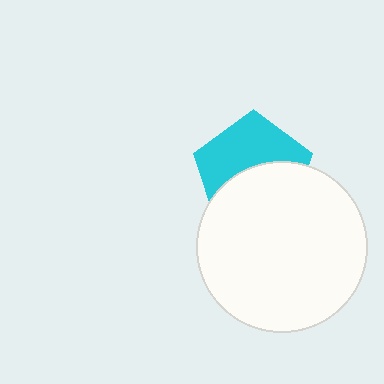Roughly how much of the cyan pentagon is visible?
About half of it is visible (roughly 50%).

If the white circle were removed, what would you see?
You would see the complete cyan pentagon.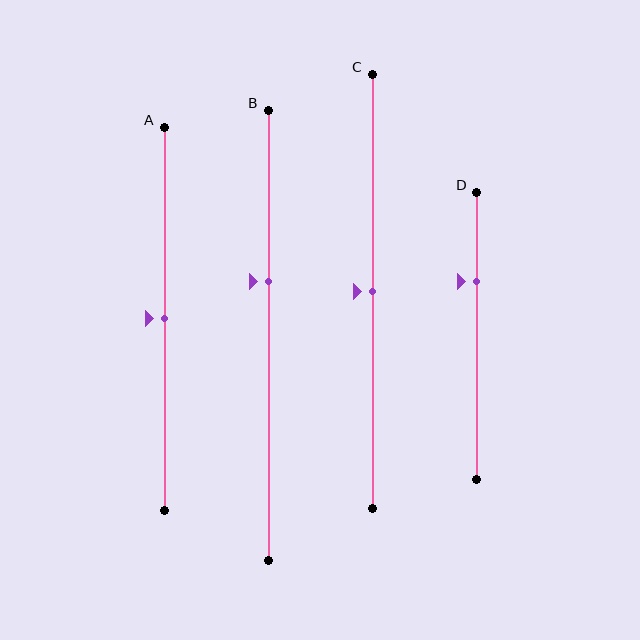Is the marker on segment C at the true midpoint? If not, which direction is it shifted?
Yes, the marker on segment C is at the true midpoint.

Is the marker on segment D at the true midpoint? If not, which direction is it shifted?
No, the marker on segment D is shifted upward by about 19% of the segment length.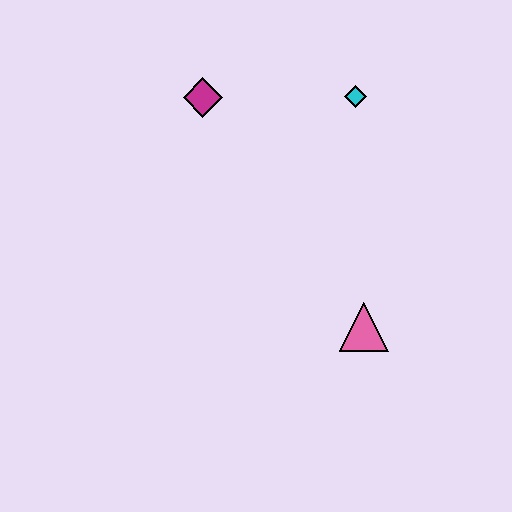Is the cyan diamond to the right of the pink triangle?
No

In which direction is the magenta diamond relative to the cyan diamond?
The magenta diamond is to the left of the cyan diamond.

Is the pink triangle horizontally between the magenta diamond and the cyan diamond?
No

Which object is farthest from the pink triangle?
The magenta diamond is farthest from the pink triangle.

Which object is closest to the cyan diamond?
The magenta diamond is closest to the cyan diamond.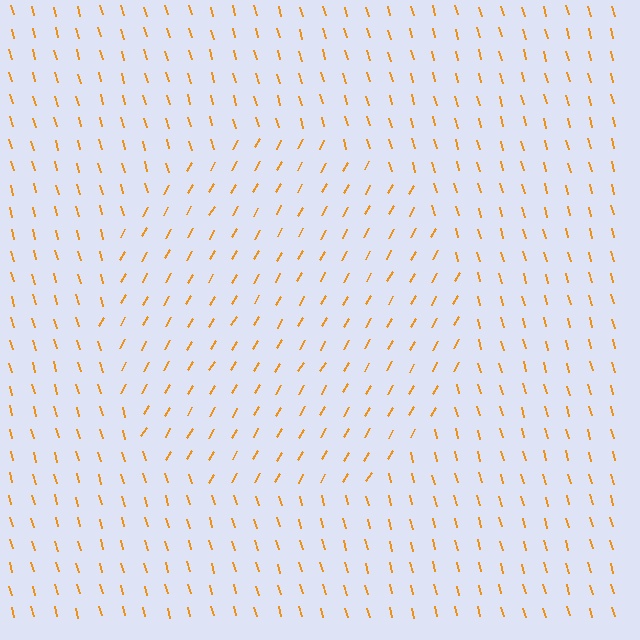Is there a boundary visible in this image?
Yes, there is a texture boundary formed by a change in line orientation.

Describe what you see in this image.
The image is filled with small orange line segments. A circle region in the image has lines oriented differently from the surrounding lines, creating a visible texture boundary.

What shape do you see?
I see a circle.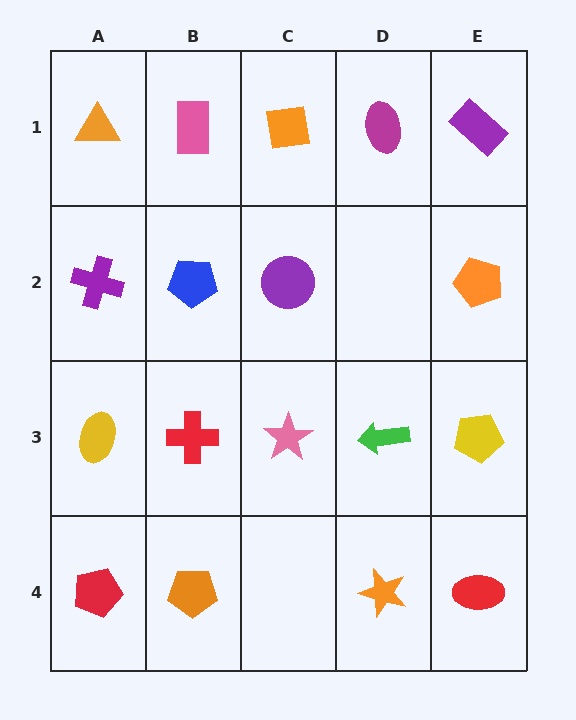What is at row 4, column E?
A red ellipse.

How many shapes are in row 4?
4 shapes.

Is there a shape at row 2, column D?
No, that cell is empty.